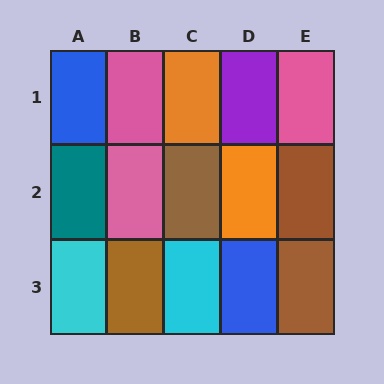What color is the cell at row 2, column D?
Orange.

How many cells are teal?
1 cell is teal.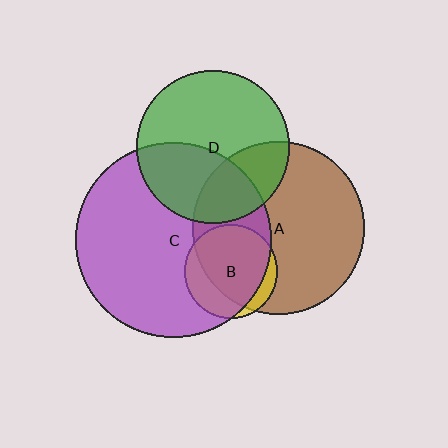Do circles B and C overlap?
Yes.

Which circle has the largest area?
Circle C (purple).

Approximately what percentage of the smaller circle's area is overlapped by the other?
Approximately 90%.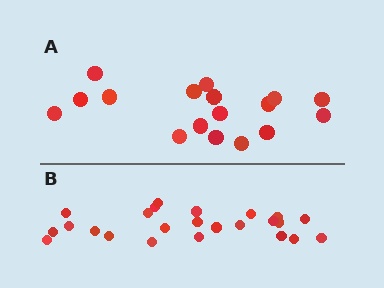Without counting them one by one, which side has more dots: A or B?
Region B (the bottom region) has more dots.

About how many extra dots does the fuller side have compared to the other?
Region B has roughly 8 or so more dots than region A.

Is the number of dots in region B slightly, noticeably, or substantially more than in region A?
Region B has noticeably more, but not dramatically so. The ratio is roughly 1.4 to 1.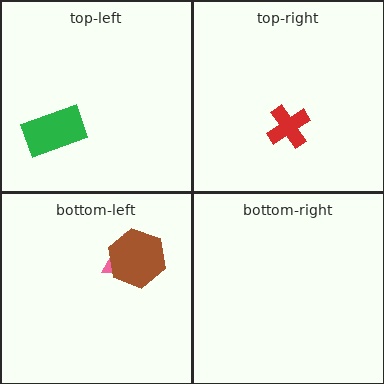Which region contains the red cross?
The top-right region.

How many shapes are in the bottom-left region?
2.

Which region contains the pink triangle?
The bottom-left region.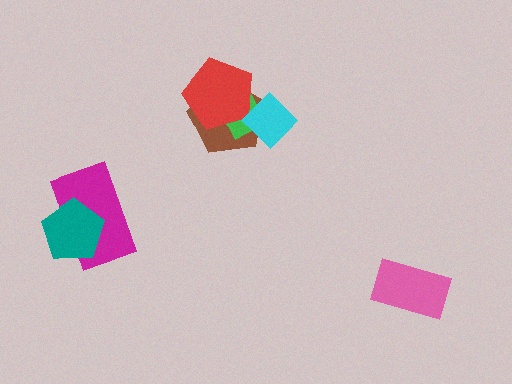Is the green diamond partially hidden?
Yes, it is partially covered by another shape.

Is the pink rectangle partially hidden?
No, no other shape covers it.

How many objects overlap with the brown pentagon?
3 objects overlap with the brown pentagon.